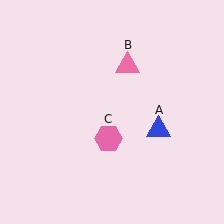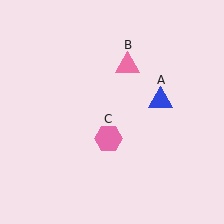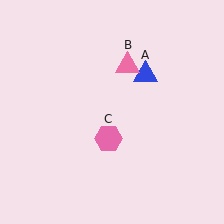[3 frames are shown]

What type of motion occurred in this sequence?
The blue triangle (object A) rotated counterclockwise around the center of the scene.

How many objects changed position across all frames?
1 object changed position: blue triangle (object A).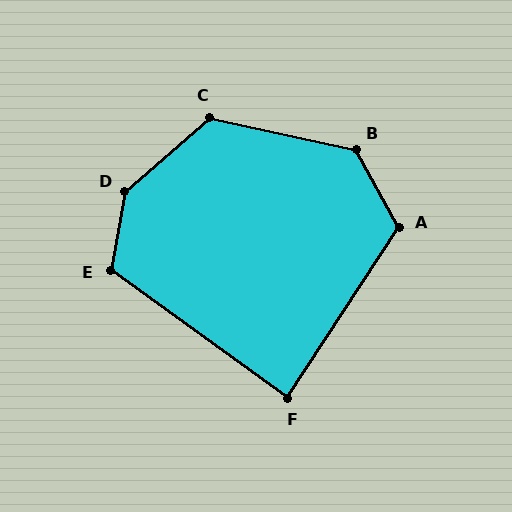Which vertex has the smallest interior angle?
F, at approximately 87 degrees.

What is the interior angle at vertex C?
Approximately 126 degrees (obtuse).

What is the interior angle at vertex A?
Approximately 118 degrees (obtuse).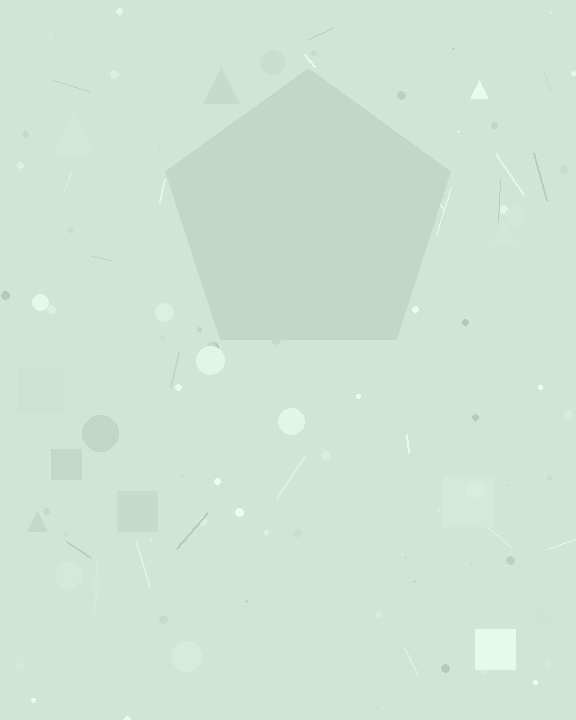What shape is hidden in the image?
A pentagon is hidden in the image.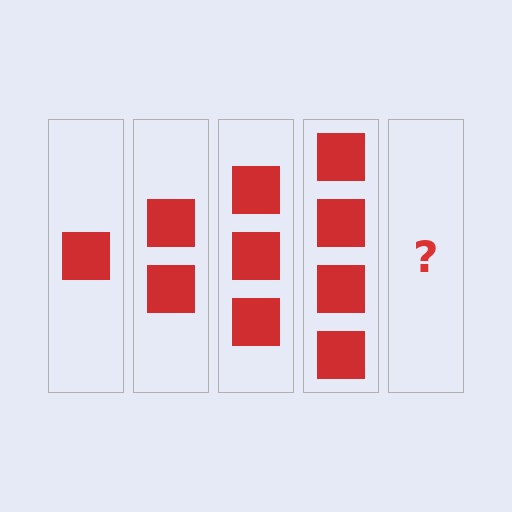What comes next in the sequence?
The next element should be 5 squares.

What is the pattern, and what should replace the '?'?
The pattern is that each step adds one more square. The '?' should be 5 squares.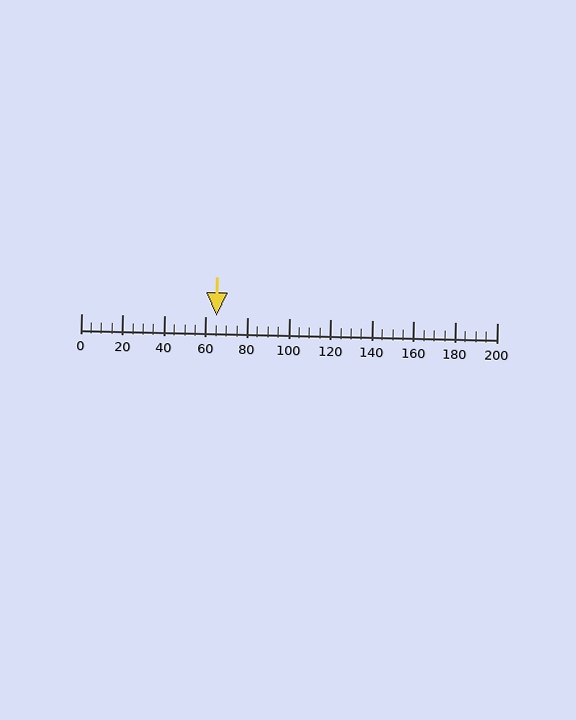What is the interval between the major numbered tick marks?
The major tick marks are spaced 20 units apart.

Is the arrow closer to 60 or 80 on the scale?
The arrow is closer to 60.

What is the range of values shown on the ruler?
The ruler shows values from 0 to 200.